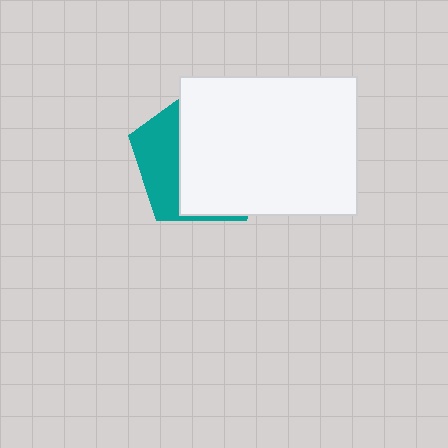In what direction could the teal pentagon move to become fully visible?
The teal pentagon could move left. That would shift it out from behind the white rectangle entirely.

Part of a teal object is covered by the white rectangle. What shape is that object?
It is a pentagon.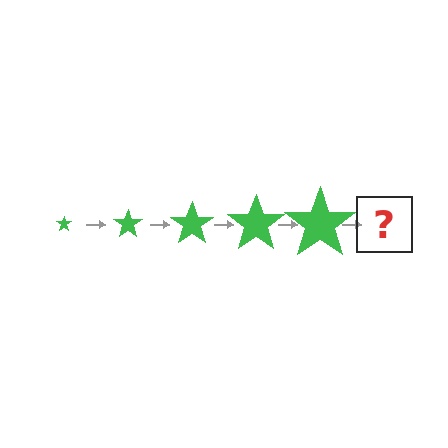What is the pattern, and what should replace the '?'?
The pattern is that the star gets progressively larger each step. The '?' should be a green star, larger than the previous one.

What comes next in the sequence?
The next element should be a green star, larger than the previous one.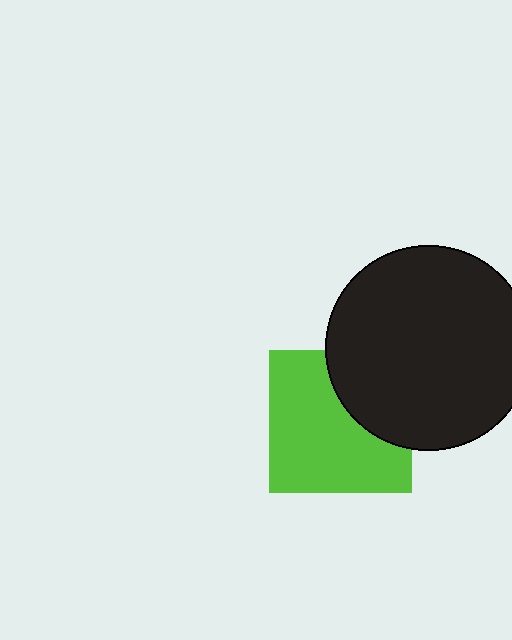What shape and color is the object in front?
The object in front is a black circle.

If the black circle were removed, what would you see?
You would see the complete lime square.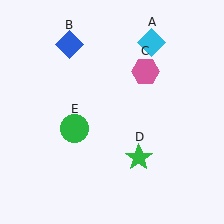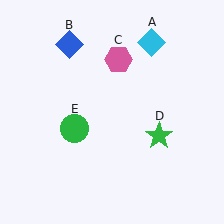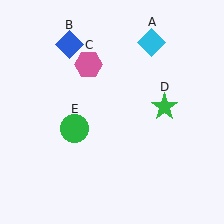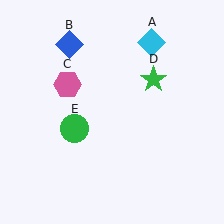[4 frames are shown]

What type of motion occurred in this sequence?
The pink hexagon (object C), green star (object D) rotated counterclockwise around the center of the scene.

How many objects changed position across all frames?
2 objects changed position: pink hexagon (object C), green star (object D).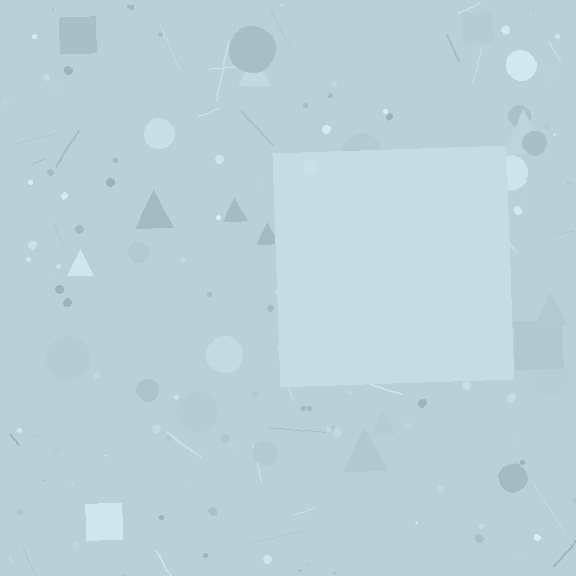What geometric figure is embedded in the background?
A square is embedded in the background.